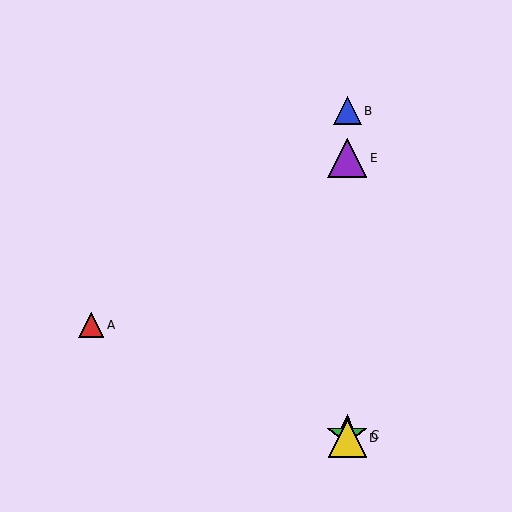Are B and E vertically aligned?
Yes, both are at x≈347.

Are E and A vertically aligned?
No, E is at x≈347 and A is at x≈91.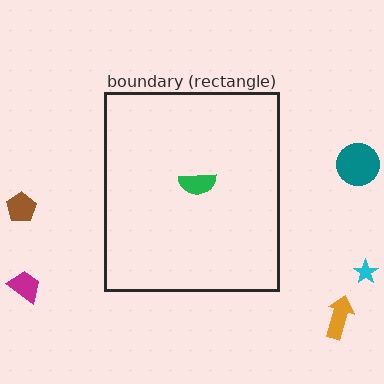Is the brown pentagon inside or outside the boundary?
Outside.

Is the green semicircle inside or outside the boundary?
Inside.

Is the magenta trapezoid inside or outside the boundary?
Outside.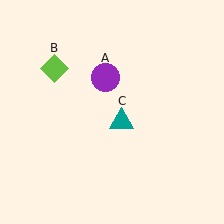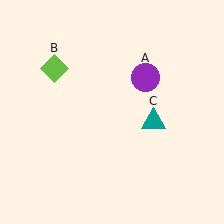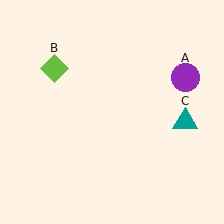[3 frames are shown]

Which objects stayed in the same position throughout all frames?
Lime diamond (object B) remained stationary.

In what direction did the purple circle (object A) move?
The purple circle (object A) moved right.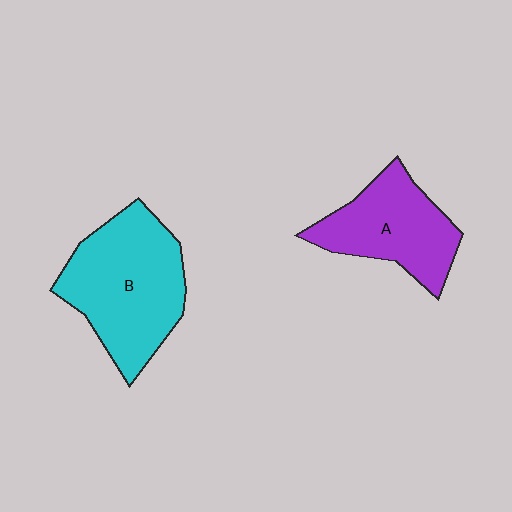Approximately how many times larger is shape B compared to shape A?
Approximately 1.4 times.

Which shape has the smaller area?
Shape A (purple).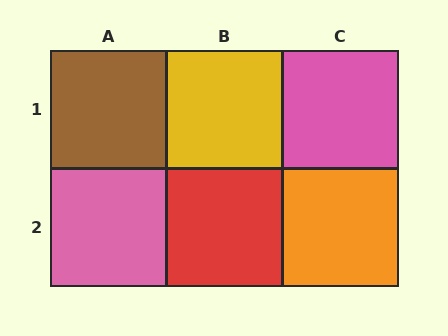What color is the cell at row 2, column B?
Red.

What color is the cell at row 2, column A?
Pink.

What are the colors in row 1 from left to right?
Brown, yellow, pink.